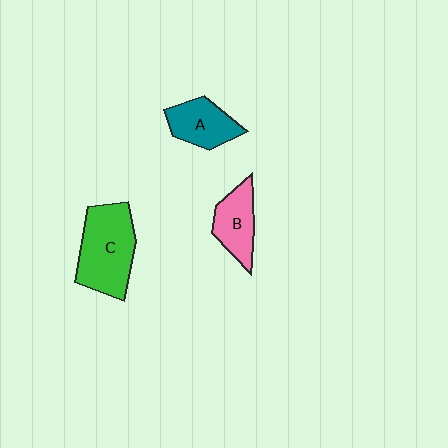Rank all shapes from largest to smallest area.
From largest to smallest: C (green), A (teal), B (pink).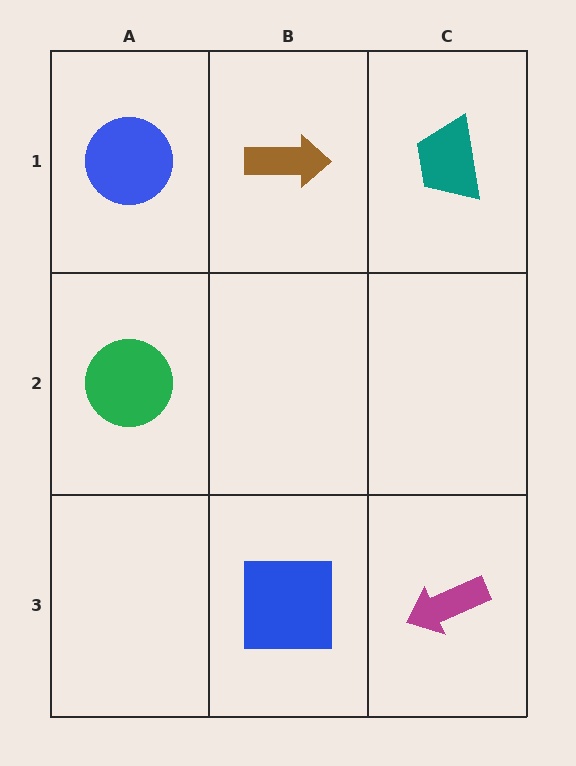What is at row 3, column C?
A magenta arrow.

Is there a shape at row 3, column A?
No, that cell is empty.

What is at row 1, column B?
A brown arrow.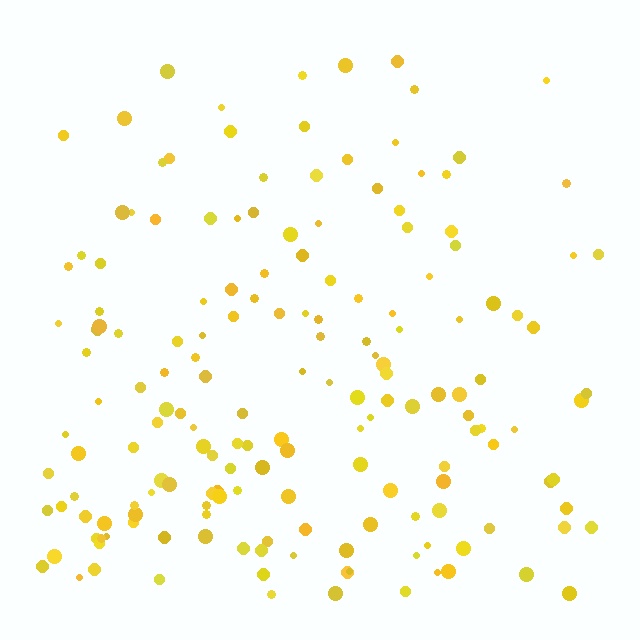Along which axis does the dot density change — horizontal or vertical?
Vertical.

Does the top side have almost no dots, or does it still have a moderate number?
Still a moderate number, just noticeably fewer than the bottom.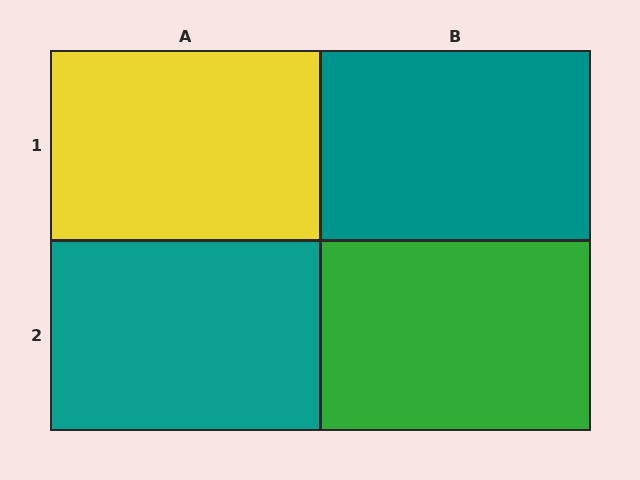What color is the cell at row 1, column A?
Yellow.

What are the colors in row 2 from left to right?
Teal, green.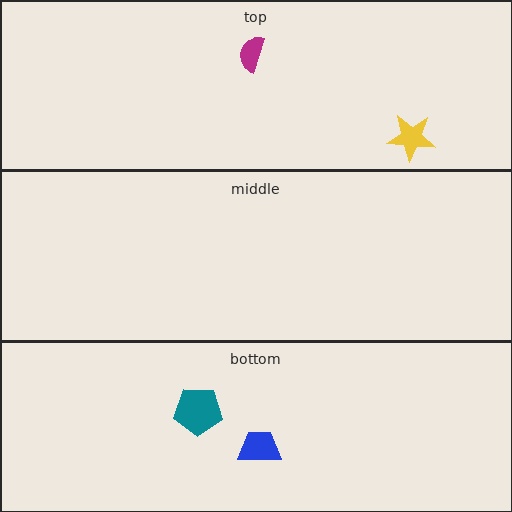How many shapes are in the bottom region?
2.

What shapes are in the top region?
The magenta semicircle, the yellow star.